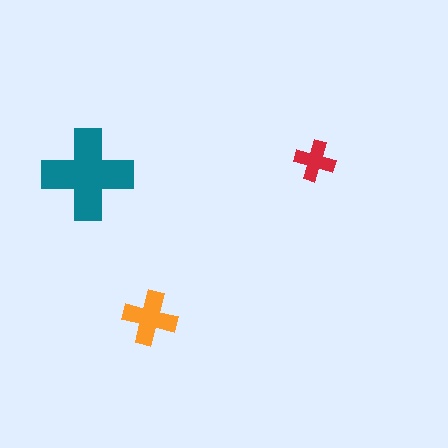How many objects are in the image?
There are 3 objects in the image.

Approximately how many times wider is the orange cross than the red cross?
About 1.5 times wider.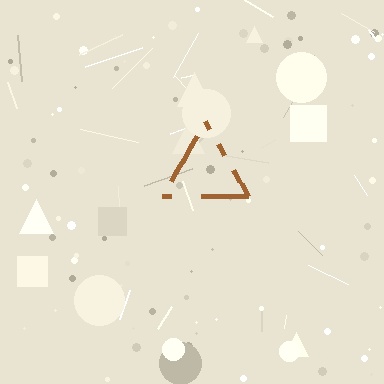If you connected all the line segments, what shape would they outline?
They would outline a triangle.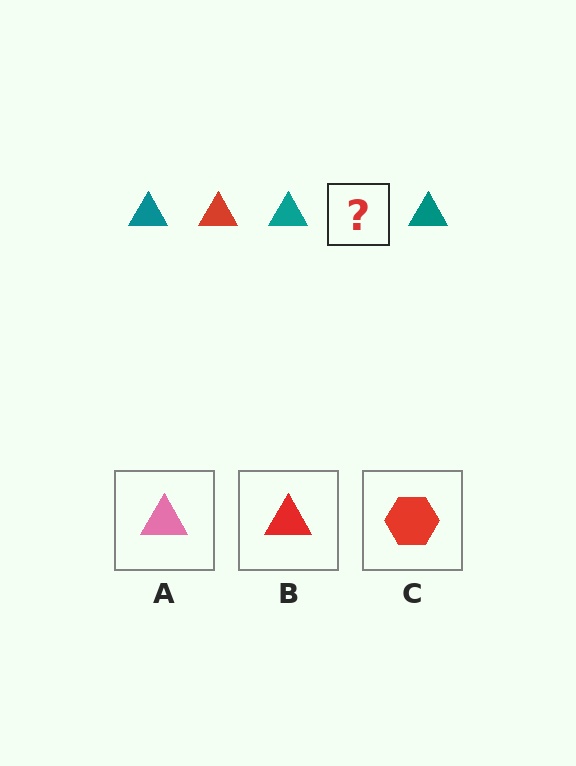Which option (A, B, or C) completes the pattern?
B.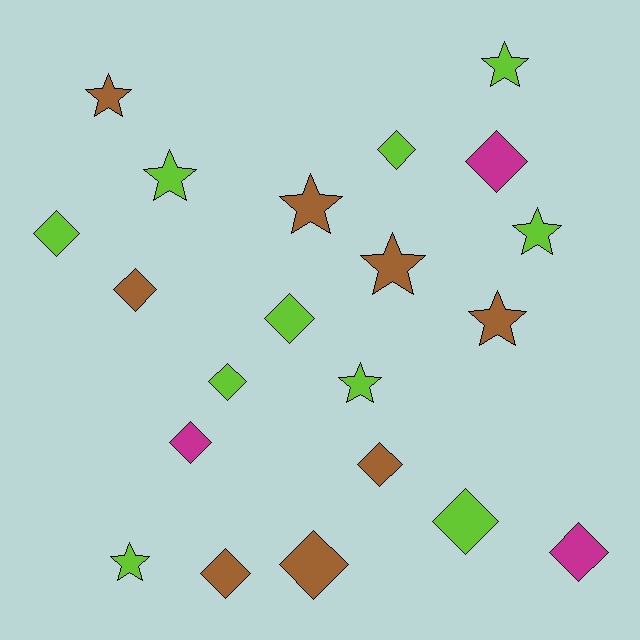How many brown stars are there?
There are 4 brown stars.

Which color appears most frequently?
Lime, with 10 objects.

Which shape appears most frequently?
Diamond, with 12 objects.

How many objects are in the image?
There are 21 objects.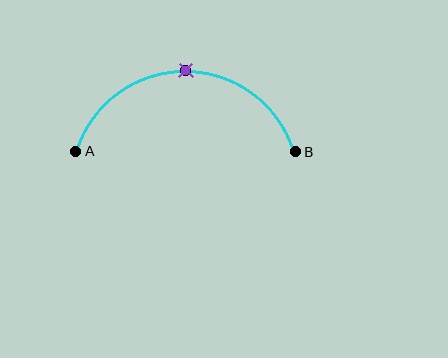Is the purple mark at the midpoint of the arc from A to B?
Yes. The purple mark lies on the arc at equal arc-length from both A and B — it is the arc midpoint.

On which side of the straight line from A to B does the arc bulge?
The arc bulges above the straight line connecting A and B.